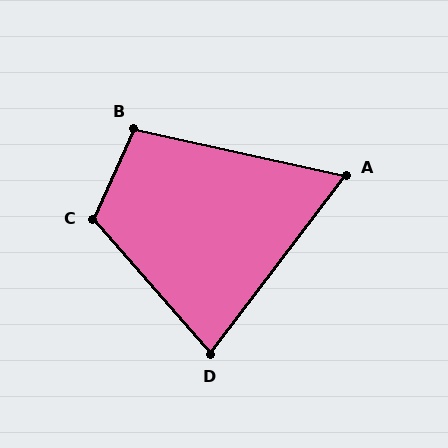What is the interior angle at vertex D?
Approximately 78 degrees (acute).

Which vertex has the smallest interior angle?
A, at approximately 66 degrees.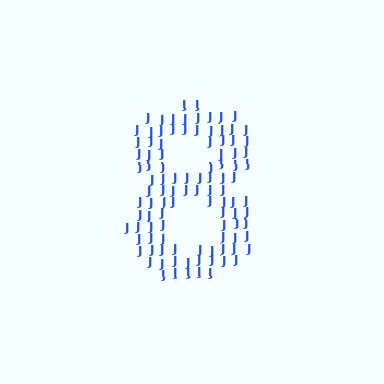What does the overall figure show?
The overall figure shows the digit 8.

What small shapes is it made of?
It is made of small letter J's.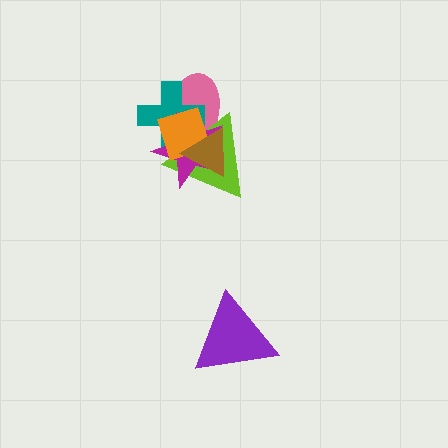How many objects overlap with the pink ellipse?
5 objects overlap with the pink ellipse.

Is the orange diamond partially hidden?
Yes, it is partially covered by another shape.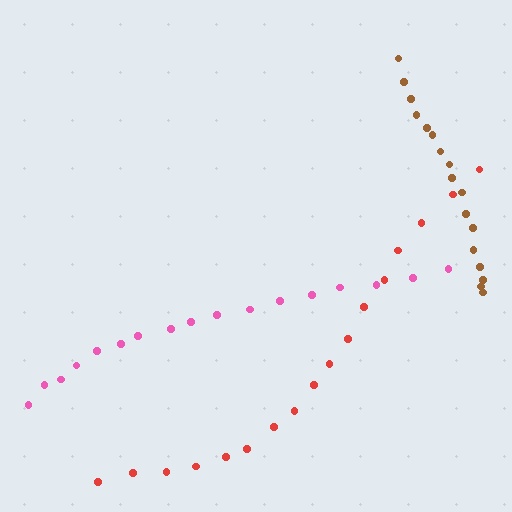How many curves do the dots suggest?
There are 3 distinct paths.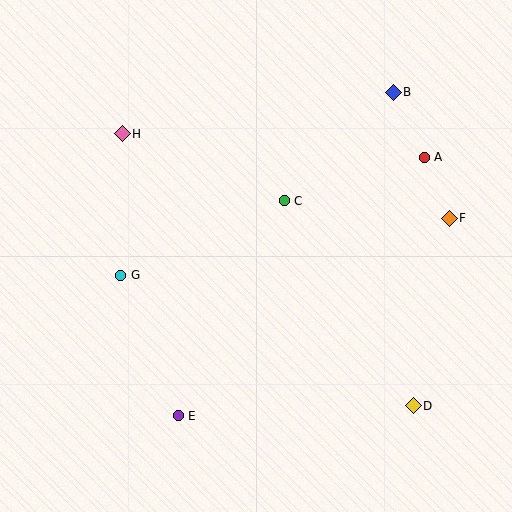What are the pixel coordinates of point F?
Point F is at (449, 218).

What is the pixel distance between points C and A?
The distance between C and A is 147 pixels.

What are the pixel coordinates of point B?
Point B is at (393, 92).